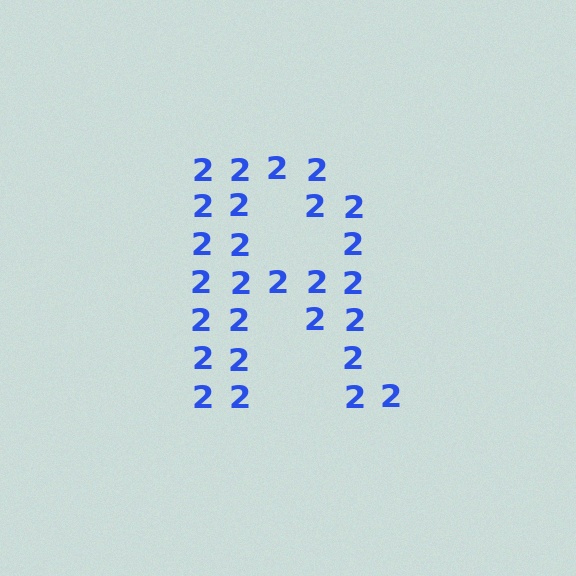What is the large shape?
The large shape is the letter R.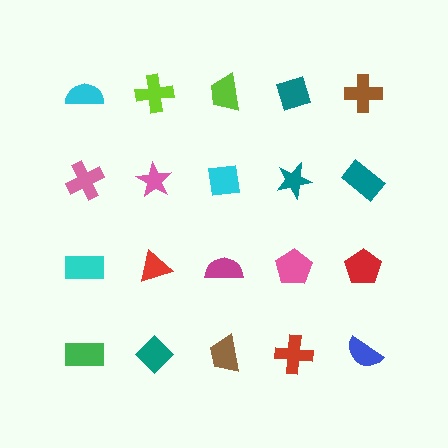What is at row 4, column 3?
A brown trapezoid.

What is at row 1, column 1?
A cyan semicircle.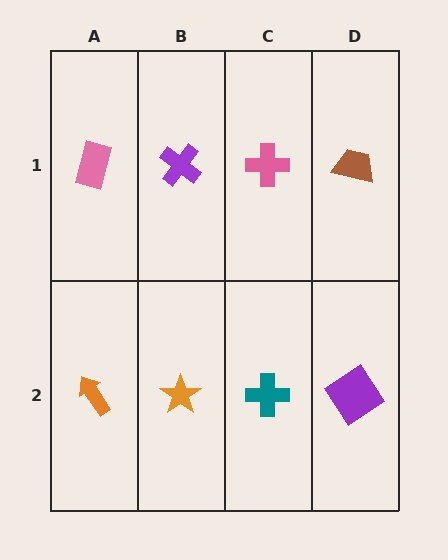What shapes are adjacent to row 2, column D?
A brown trapezoid (row 1, column D), a teal cross (row 2, column C).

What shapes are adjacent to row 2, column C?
A pink cross (row 1, column C), an orange star (row 2, column B), a purple diamond (row 2, column D).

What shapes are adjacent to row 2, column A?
A pink rectangle (row 1, column A), an orange star (row 2, column B).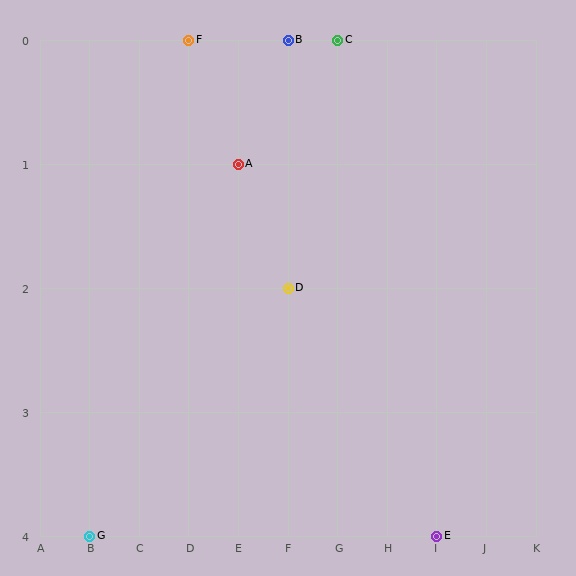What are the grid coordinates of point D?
Point D is at grid coordinates (F, 2).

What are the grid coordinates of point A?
Point A is at grid coordinates (E, 1).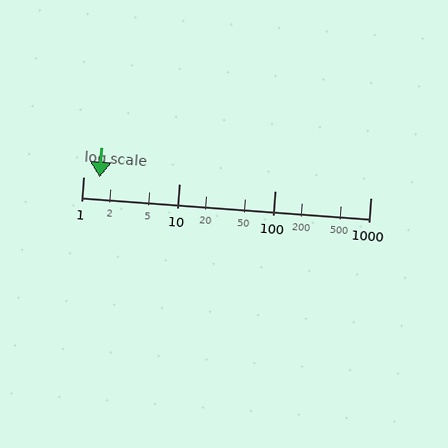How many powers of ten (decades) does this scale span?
The scale spans 3 decades, from 1 to 1000.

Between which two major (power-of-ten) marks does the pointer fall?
The pointer is between 1 and 10.